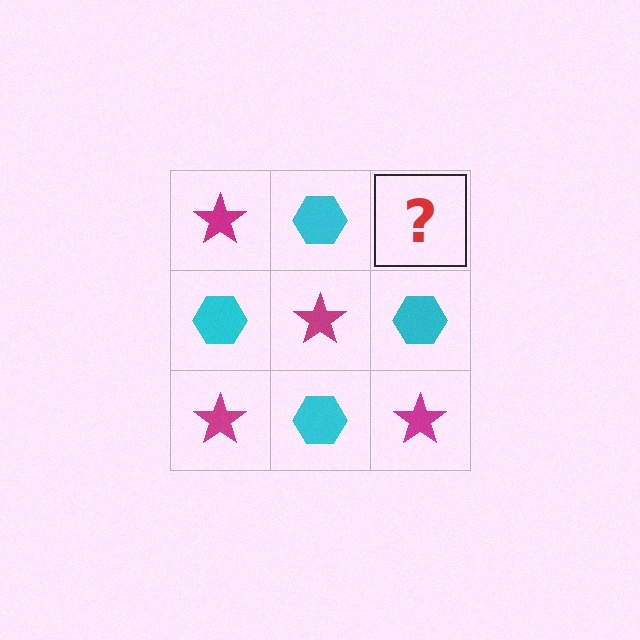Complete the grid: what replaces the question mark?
The question mark should be replaced with a magenta star.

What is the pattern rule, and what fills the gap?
The rule is that it alternates magenta star and cyan hexagon in a checkerboard pattern. The gap should be filled with a magenta star.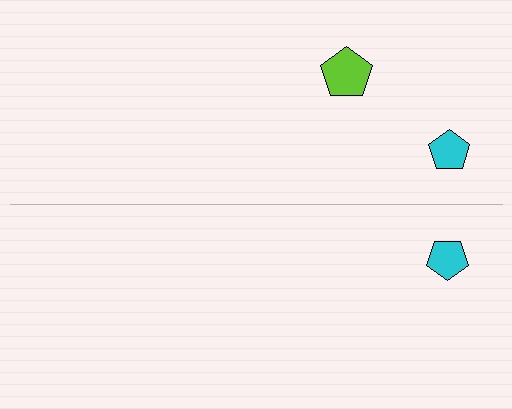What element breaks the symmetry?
A lime pentagon is missing from the bottom side.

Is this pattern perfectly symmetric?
No, the pattern is not perfectly symmetric. A lime pentagon is missing from the bottom side.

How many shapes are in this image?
There are 3 shapes in this image.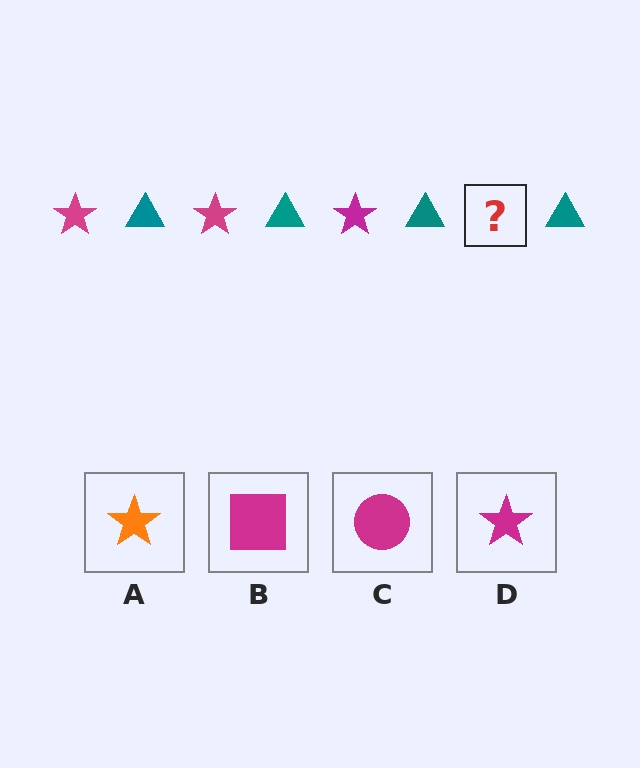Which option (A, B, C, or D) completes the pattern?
D.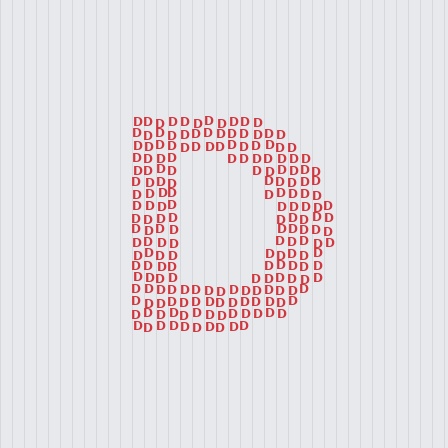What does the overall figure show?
The overall figure shows the letter D.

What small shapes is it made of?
It is made of small letter D's.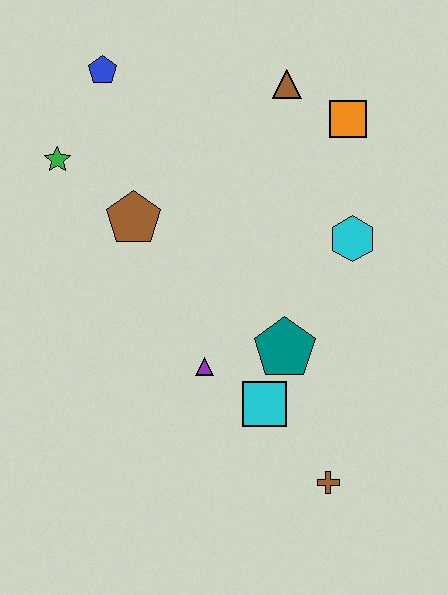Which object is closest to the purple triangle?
The cyan square is closest to the purple triangle.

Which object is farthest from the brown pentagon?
The brown cross is farthest from the brown pentagon.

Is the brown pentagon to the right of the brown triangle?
No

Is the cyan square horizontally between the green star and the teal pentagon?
Yes